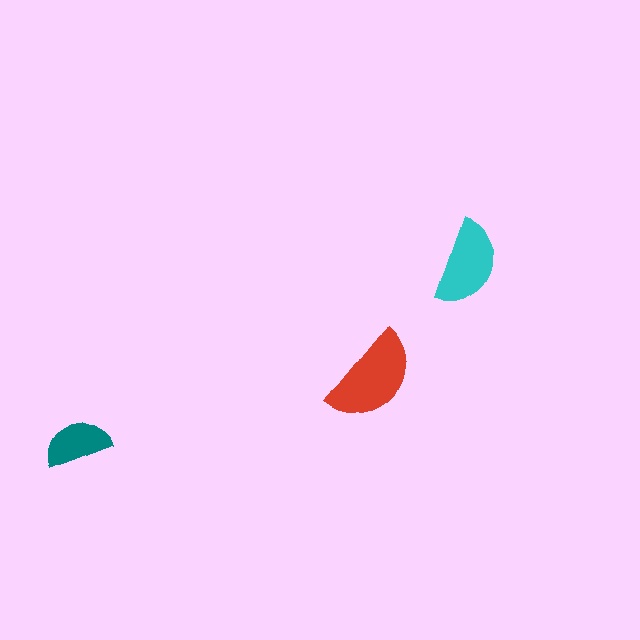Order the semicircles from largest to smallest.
the red one, the cyan one, the teal one.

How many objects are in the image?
There are 3 objects in the image.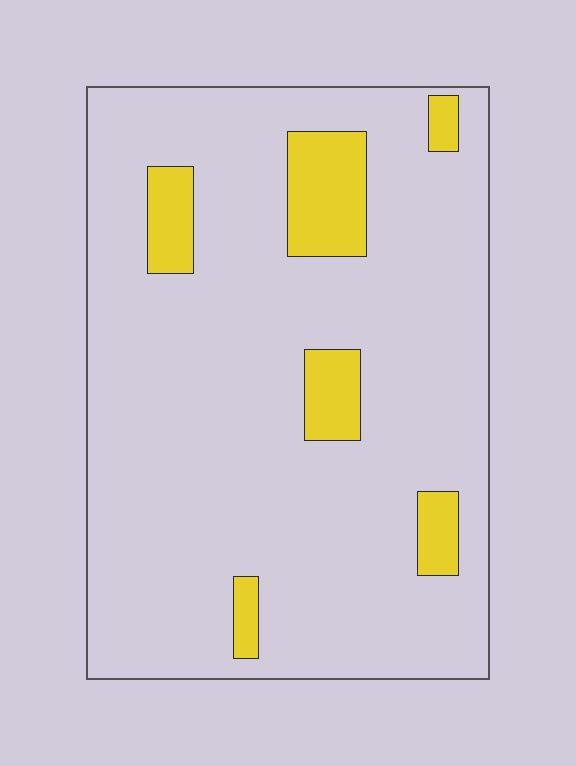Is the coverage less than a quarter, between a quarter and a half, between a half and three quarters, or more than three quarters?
Less than a quarter.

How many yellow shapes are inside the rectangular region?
6.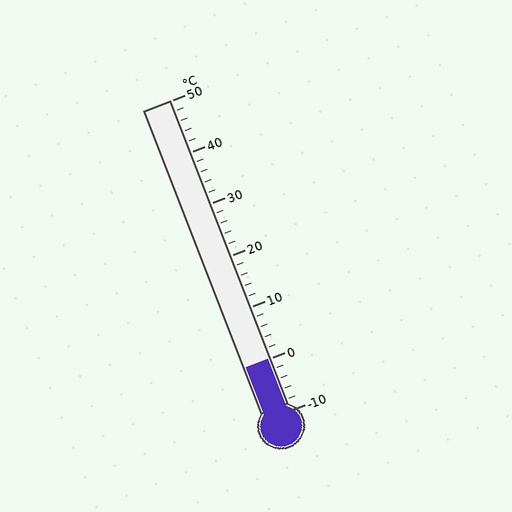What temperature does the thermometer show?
The thermometer shows approximately 0°C.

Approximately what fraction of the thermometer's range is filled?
The thermometer is filled to approximately 15% of its range.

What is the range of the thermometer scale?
The thermometer scale ranges from -10°C to 50°C.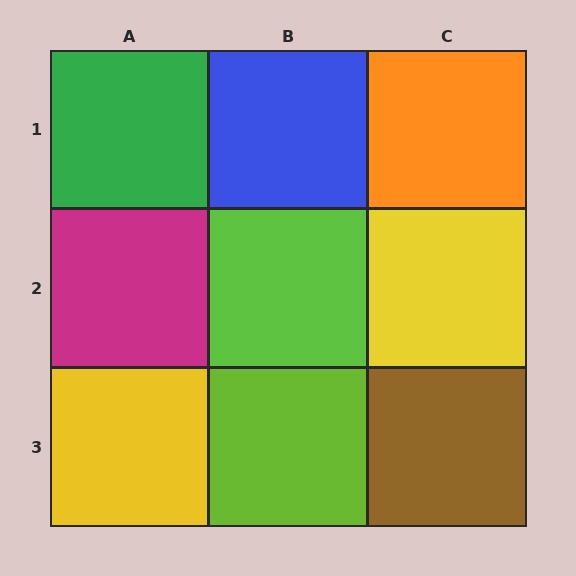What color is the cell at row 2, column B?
Lime.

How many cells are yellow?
2 cells are yellow.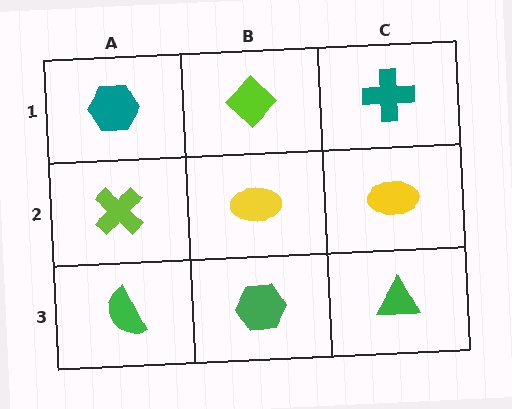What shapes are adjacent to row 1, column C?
A yellow ellipse (row 2, column C), a lime diamond (row 1, column B).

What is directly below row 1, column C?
A yellow ellipse.